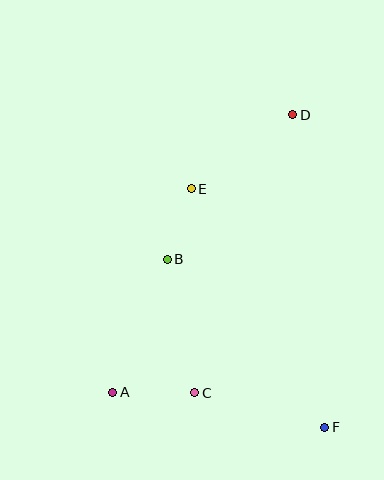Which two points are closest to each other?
Points B and E are closest to each other.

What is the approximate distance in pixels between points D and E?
The distance between D and E is approximately 126 pixels.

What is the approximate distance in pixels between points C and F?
The distance between C and F is approximately 134 pixels.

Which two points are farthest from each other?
Points A and D are farthest from each other.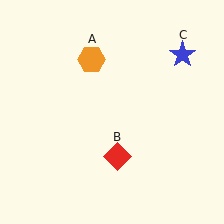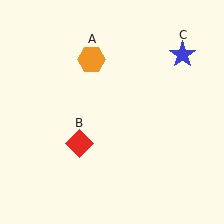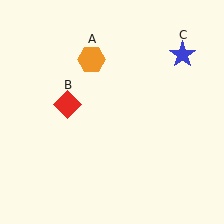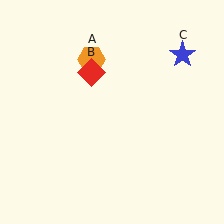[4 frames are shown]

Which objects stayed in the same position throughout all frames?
Orange hexagon (object A) and blue star (object C) remained stationary.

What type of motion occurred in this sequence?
The red diamond (object B) rotated clockwise around the center of the scene.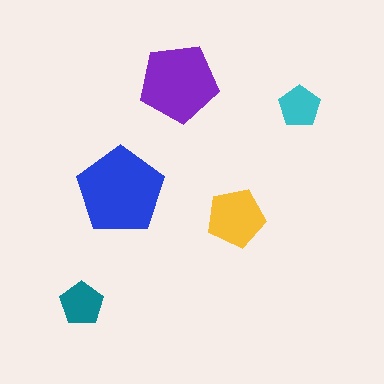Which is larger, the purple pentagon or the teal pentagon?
The purple one.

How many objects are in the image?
There are 5 objects in the image.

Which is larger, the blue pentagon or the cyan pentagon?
The blue one.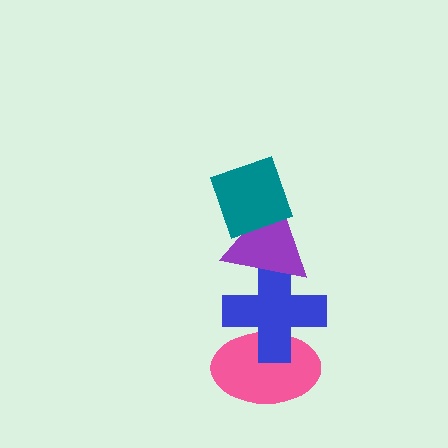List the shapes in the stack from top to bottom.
From top to bottom: the teal diamond, the purple triangle, the blue cross, the pink ellipse.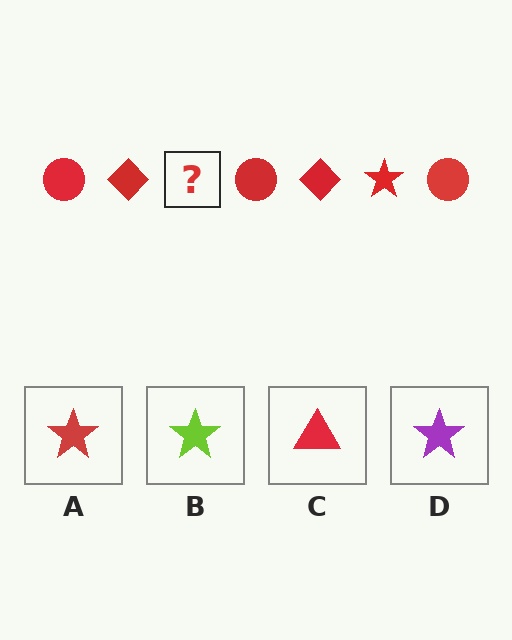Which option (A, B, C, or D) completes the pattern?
A.